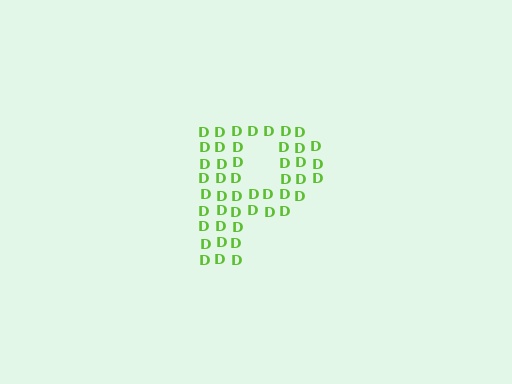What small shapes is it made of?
It is made of small letter D's.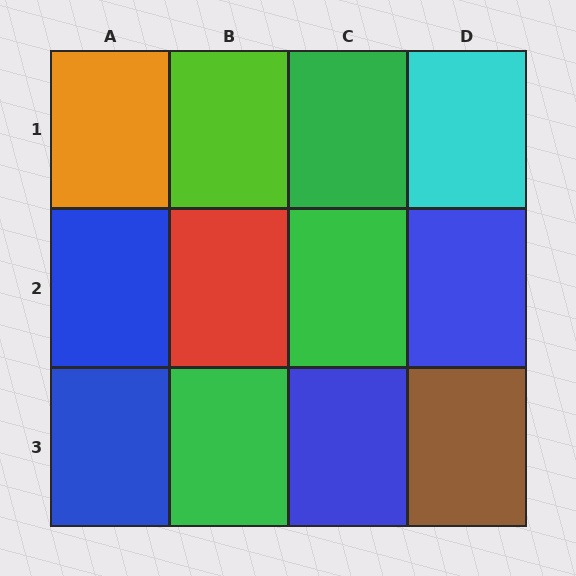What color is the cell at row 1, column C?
Green.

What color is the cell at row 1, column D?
Cyan.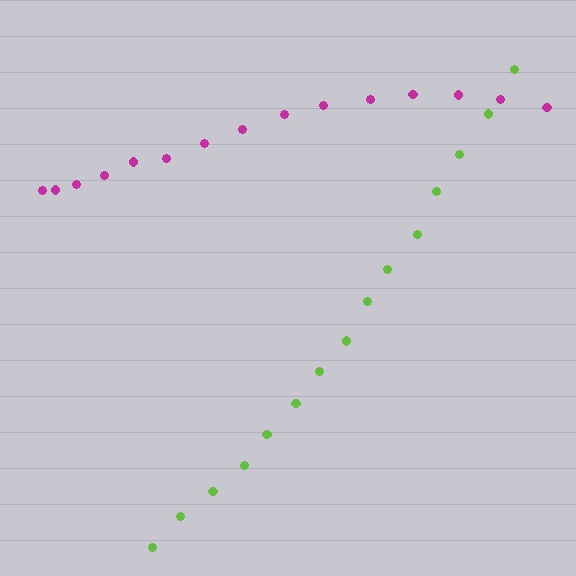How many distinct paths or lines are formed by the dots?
There are 2 distinct paths.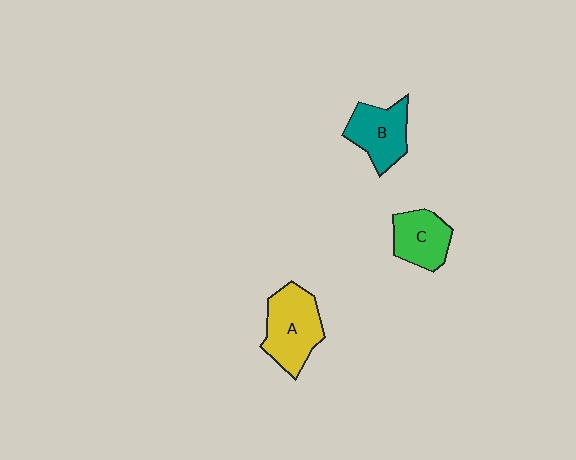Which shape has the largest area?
Shape A (yellow).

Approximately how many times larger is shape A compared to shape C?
Approximately 1.4 times.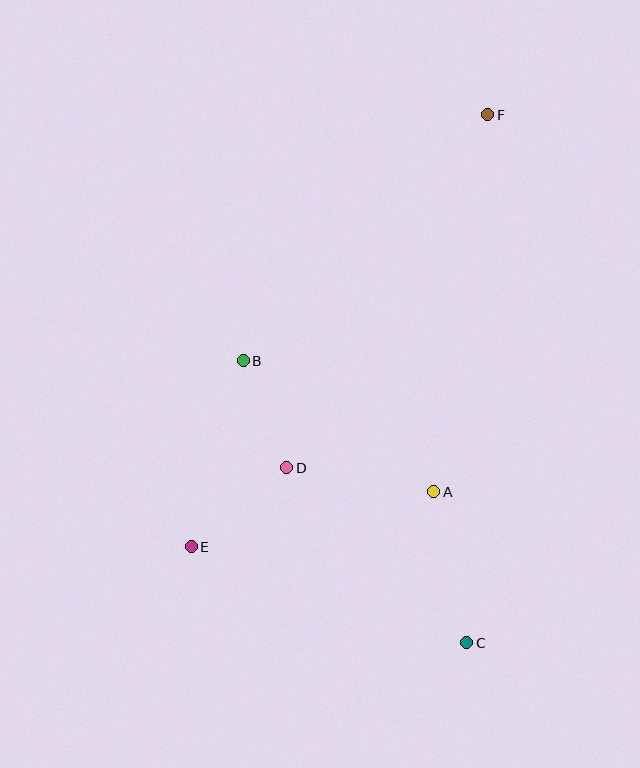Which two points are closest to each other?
Points B and D are closest to each other.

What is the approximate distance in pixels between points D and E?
The distance between D and E is approximately 124 pixels.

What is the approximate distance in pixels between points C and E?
The distance between C and E is approximately 292 pixels.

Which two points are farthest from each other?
Points C and F are farthest from each other.